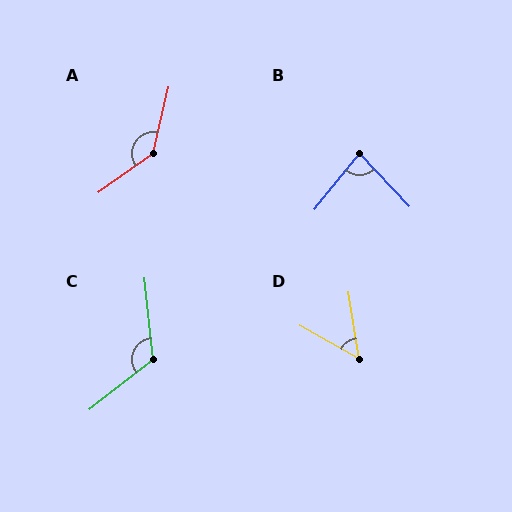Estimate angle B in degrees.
Approximately 82 degrees.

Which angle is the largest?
A, at approximately 139 degrees.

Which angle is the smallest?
D, at approximately 52 degrees.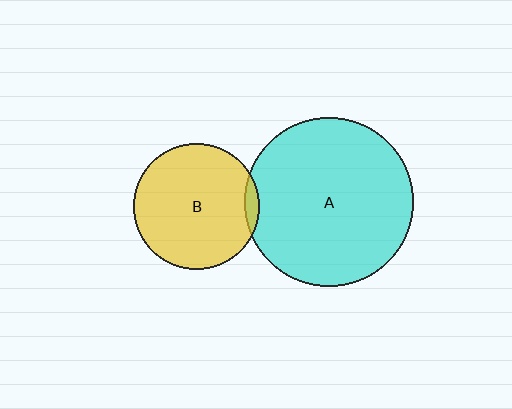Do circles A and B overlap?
Yes.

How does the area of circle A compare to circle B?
Approximately 1.8 times.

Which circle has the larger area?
Circle A (cyan).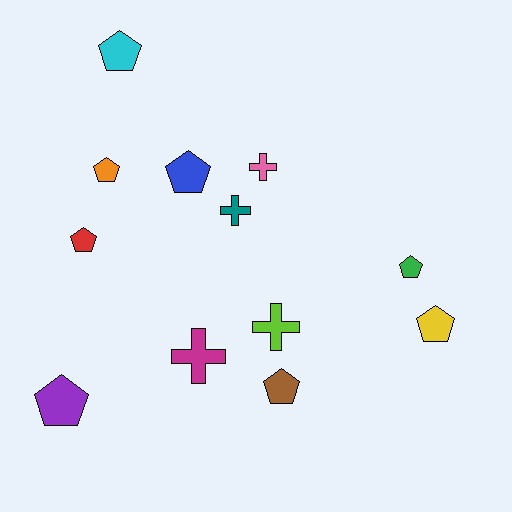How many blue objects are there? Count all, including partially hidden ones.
There is 1 blue object.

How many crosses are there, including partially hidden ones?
There are 4 crosses.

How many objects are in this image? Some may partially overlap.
There are 12 objects.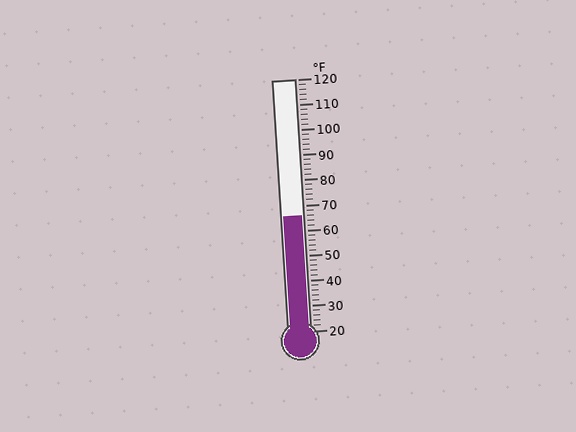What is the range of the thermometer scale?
The thermometer scale ranges from 20°F to 120°F.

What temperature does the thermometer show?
The thermometer shows approximately 66°F.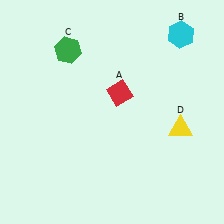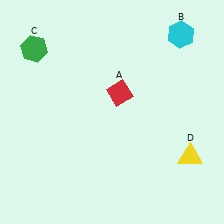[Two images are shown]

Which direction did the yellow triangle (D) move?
The yellow triangle (D) moved down.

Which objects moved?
The objects that moved are: the green hexagon (C), the yellow triangle (D).